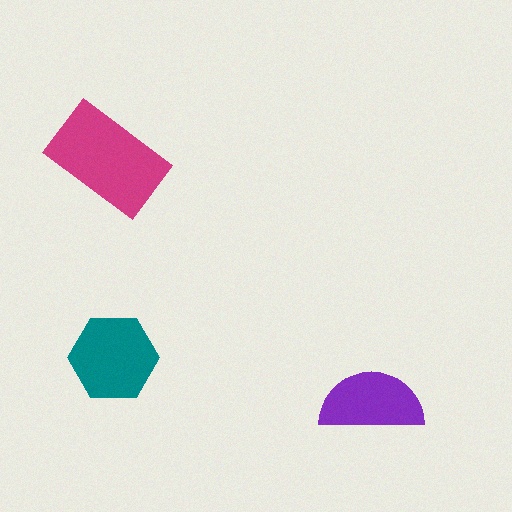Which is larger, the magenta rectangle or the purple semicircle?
The magenta rectangle.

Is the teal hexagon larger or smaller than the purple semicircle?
Larger.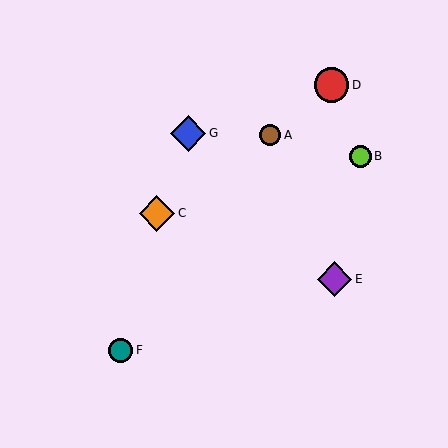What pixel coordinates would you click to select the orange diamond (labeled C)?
Click at (157, 213) to select the orange diamond C.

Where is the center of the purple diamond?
The center of the purple diamond is at (335, 279).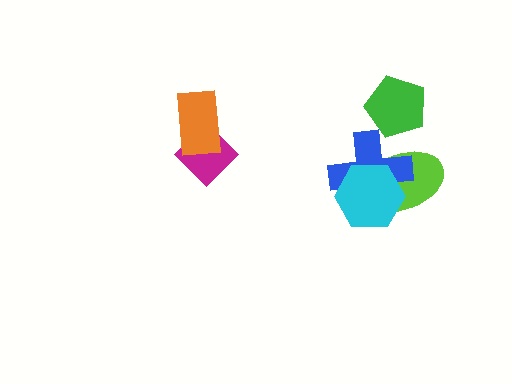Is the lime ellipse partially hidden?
Yes, it is partially covered by another shape.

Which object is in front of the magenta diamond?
The orange rectangle is in front of the magenta diamond.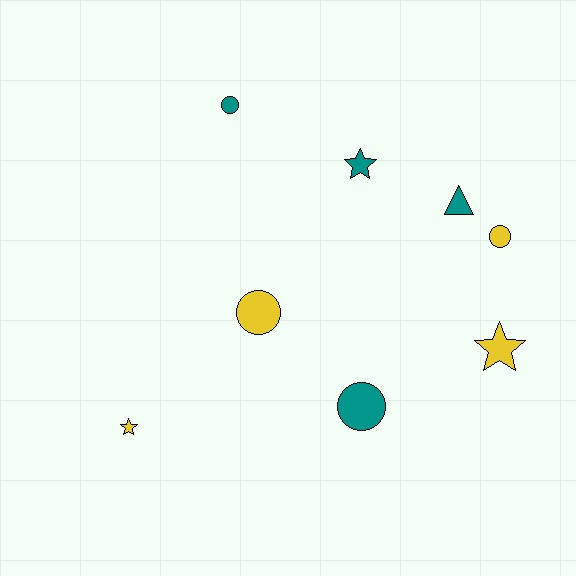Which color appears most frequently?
Teal, with 4 objects.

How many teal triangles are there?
There is 1 teal triangle.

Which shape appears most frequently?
Circle, with 4 objects.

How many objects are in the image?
There are 8 objects.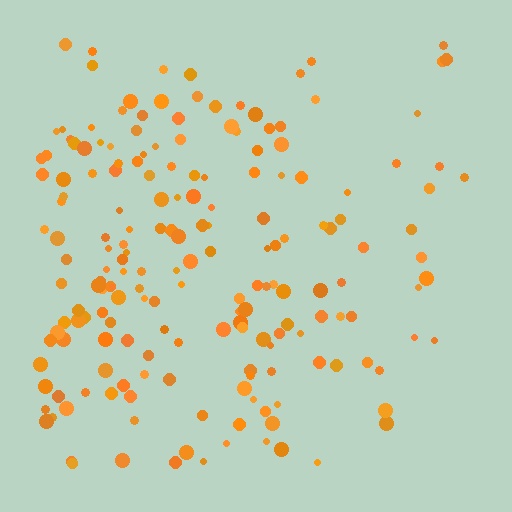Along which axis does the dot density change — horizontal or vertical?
Horizontal.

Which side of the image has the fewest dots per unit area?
The right.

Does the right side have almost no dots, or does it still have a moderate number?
Still a moderate number, just noticeably fewer than the left.